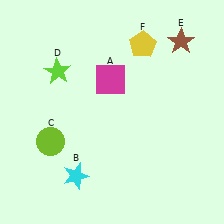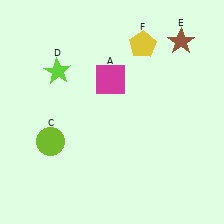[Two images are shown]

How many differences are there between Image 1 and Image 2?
There is 1 difference between the two images.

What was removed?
The cyan star (B) was removed in Image 2.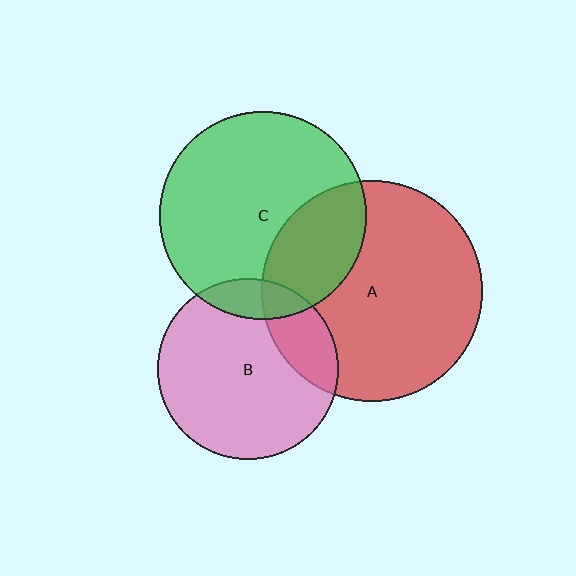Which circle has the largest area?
Circle A (red).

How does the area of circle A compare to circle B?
Approximately 1.5 times.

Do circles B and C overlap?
Yes.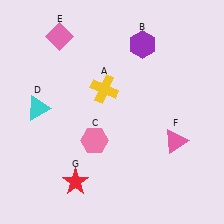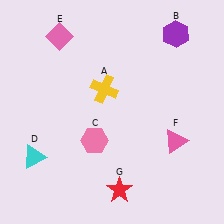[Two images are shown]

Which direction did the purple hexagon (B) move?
The purple hexagon (B) moved right.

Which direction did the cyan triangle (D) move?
The cyan triangle (D) moved down.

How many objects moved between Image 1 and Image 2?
3 objects moved between the two images.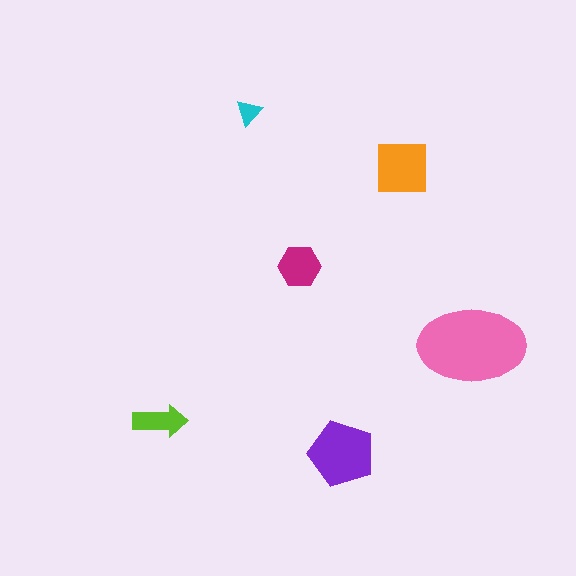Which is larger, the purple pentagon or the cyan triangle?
The purple pentagon.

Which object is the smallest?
The cyan triangle.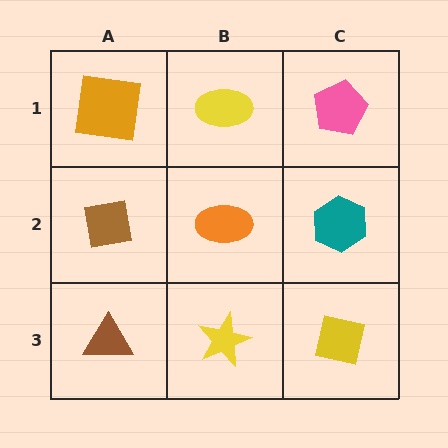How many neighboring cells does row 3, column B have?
3.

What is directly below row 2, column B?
A yellow star.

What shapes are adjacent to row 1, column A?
A brown square (row 2, column A), a yellow ellipse (row 1, column B).